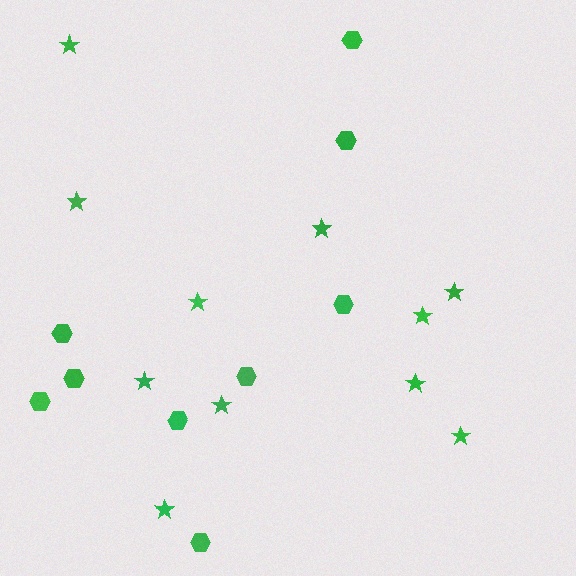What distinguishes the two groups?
There are 2 groups: one group of stars (11) and one group of hexagons (9).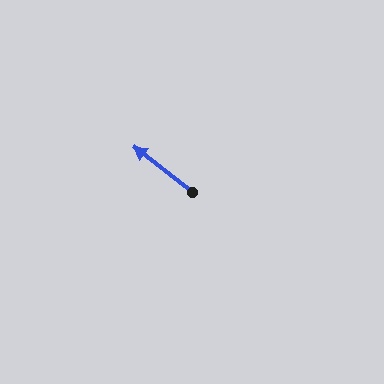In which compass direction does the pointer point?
Northwest.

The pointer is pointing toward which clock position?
Roughly 10 o'clock.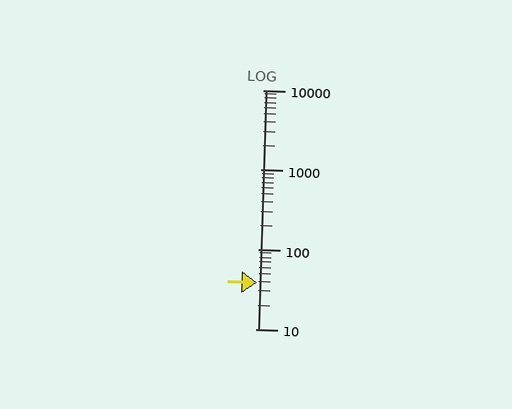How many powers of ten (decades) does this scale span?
The scale spans 3 decades, from 10 to 10000.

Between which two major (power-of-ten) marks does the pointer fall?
The pointer is between 10 and 100.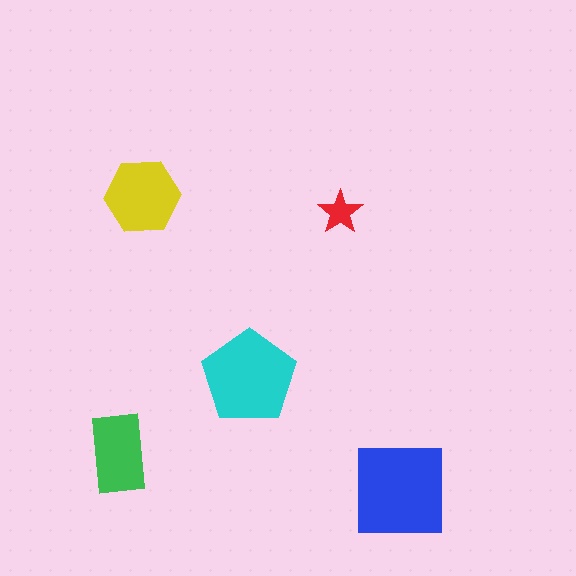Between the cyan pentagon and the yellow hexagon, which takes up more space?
The cyan pentagon.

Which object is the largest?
The blue square.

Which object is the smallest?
The red star.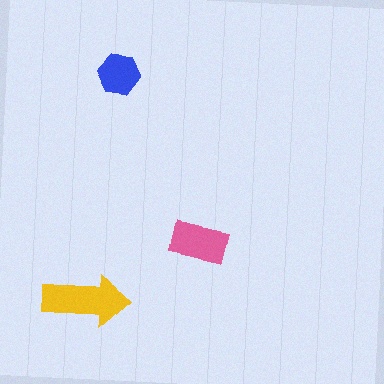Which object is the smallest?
The blue hexagon.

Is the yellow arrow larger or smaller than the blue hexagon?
Larger.